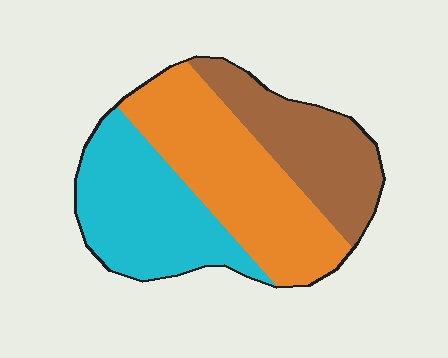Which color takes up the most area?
Orange, at roughly 40%.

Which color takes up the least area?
Brown, at roughly 25%.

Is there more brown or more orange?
Orange.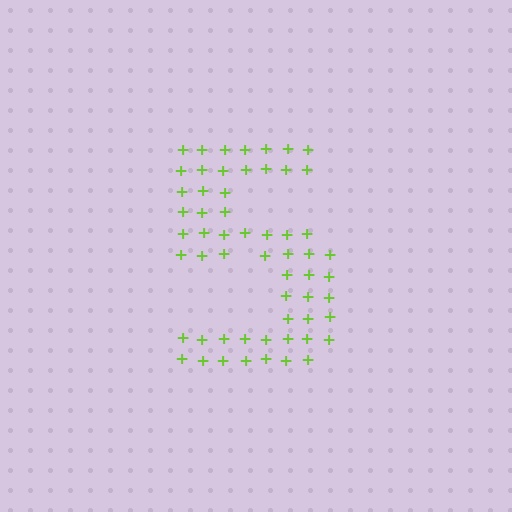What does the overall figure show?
The overall figure shows the digit 5.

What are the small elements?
The small elements are plus signs.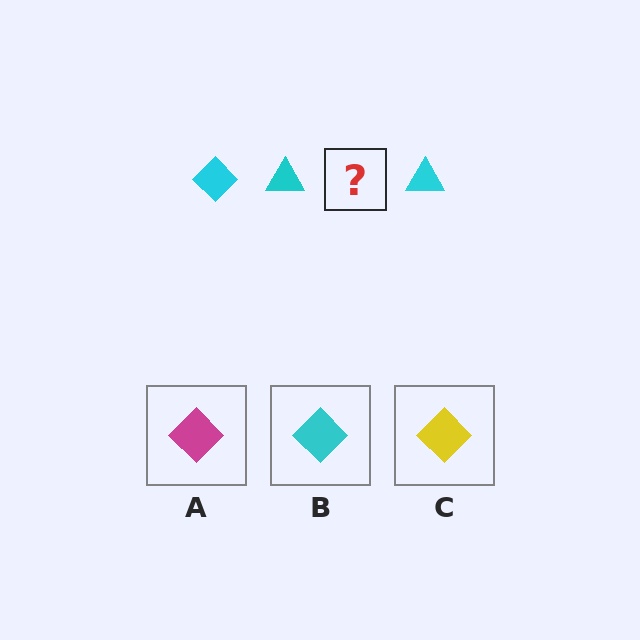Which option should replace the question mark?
Option B.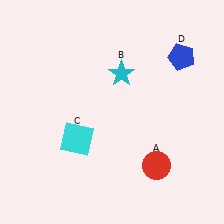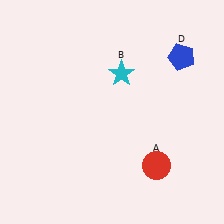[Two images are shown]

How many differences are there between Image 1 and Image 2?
There is 1 difference between the two images.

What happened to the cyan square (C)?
The cyan square (C) was removed in Image 2. It was in the bottom-left area of Image 1.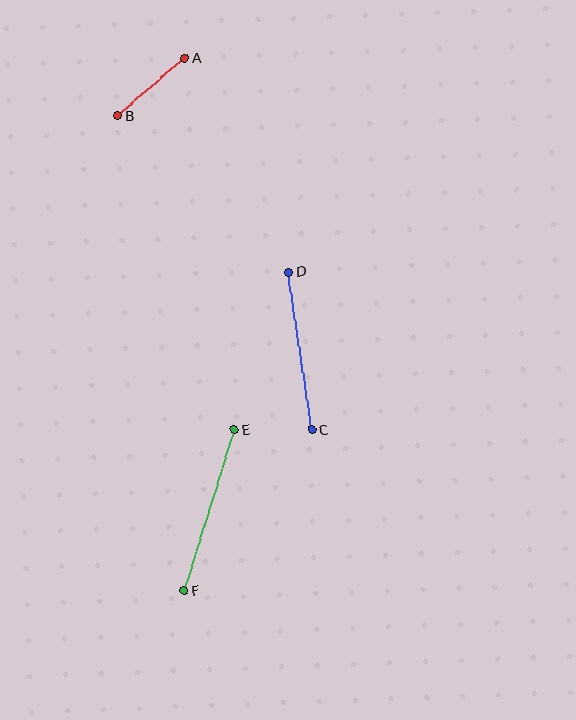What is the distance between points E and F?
The distance is approximately 169 pixels.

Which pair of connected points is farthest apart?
Points E and F are farthest apart.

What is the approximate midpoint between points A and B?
The midpoint is at approximately (151, 87) pixels.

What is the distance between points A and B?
The distance is approximately 89 pixels.